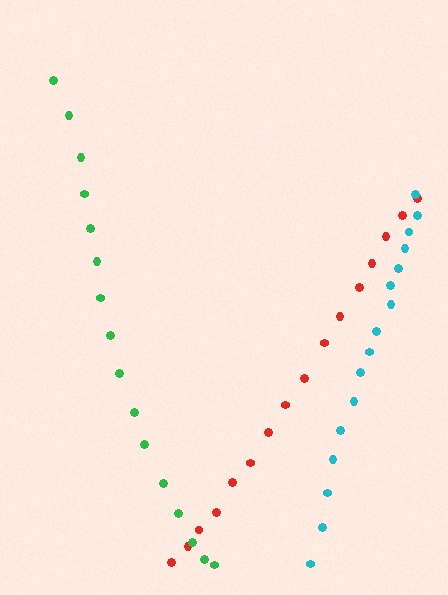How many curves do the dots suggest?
There are 3 distinct paths.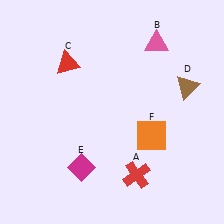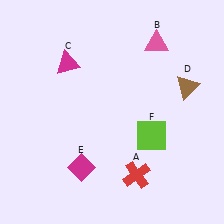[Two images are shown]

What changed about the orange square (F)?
In Image 1, F is orange. In Image 2, it changed to lime.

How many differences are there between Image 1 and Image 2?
There are 2 differences between the two images.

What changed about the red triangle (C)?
In Image 1, C is red. In Image 2, it changed to magenta.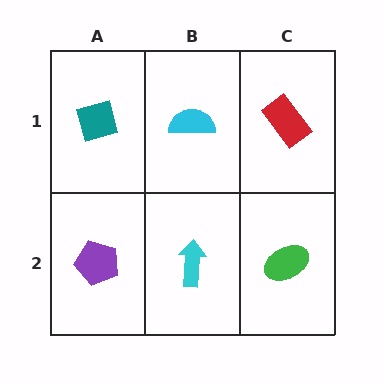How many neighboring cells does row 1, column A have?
2.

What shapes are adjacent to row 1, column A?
A purple pentagon (row 2, column A), a cyan semicircle (row 1, column B).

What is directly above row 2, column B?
A cyan semicircle.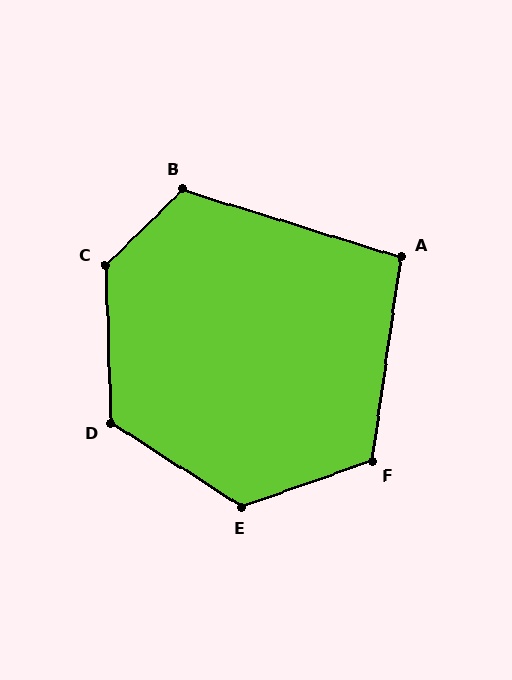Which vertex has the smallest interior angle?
A, at approximately 99 degrees.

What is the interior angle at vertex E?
Approximately 128 degrees (obtuse).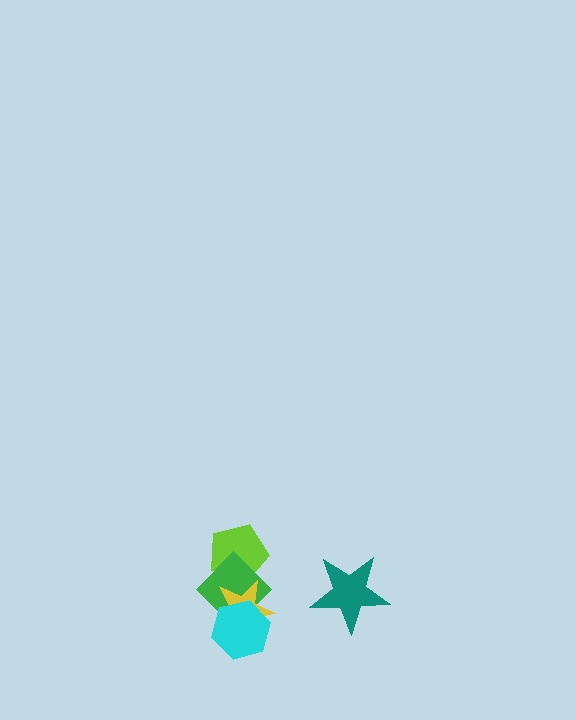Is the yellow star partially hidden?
Yes, it is partially covered by another shape.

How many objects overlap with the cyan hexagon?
2 objects overlap with the cyan hexagon.